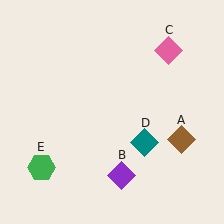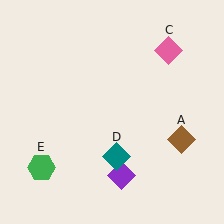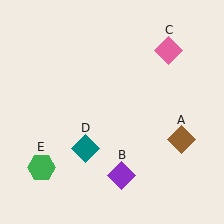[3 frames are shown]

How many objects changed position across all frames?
1 object changed position: teal diamond (object D).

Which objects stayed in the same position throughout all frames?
Brown diamond (object A) and purple diamond (object B) and pink diamond (object C) and green hexagon (object E) remained stationary.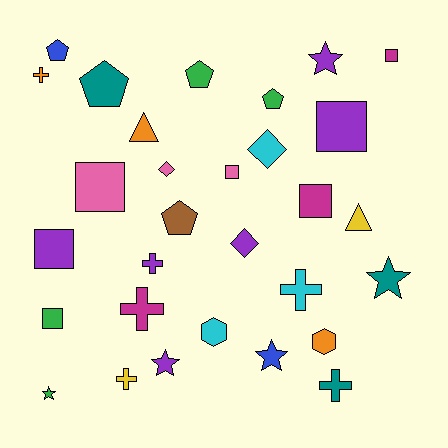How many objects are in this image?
There are 30 objects.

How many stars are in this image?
There are 5 stars.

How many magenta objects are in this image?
There are 3 magenta objects.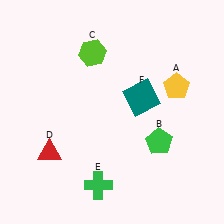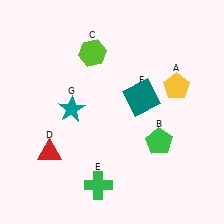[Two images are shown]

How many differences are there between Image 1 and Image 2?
There is 1 difference between the two images.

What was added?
A teal star (G) was added in Image 2.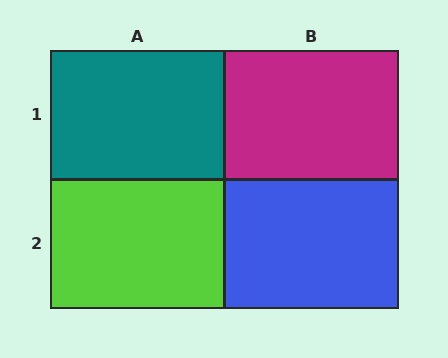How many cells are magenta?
1 cell is magenta.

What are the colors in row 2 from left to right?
Lime, blue.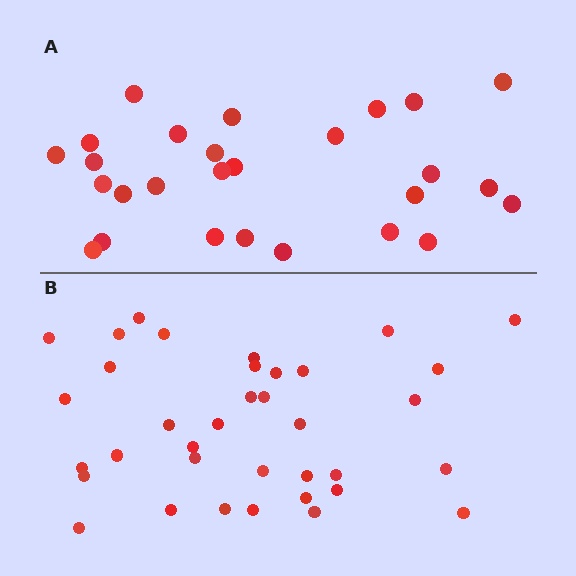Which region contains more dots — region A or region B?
Region B (the bottom region) has more dots.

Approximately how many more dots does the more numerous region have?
Region B has roughly 8 or so more dots than region A.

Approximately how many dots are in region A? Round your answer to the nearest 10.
About 30 dots. (The exact count is 27, which rounds to 30.)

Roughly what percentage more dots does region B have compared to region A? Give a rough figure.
About 35% more.